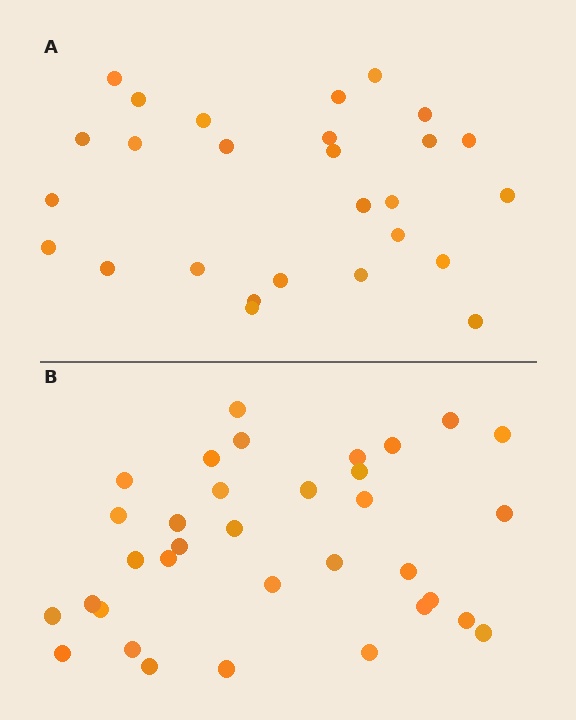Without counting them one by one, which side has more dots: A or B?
Region B (the bottom region) has more dots.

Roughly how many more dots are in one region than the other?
Region B has roughly 8 or so more dots than region A.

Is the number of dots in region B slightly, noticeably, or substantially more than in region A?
Region B has noticeably more, but not dramatically so. The ratio is roughly 1.3 to 1.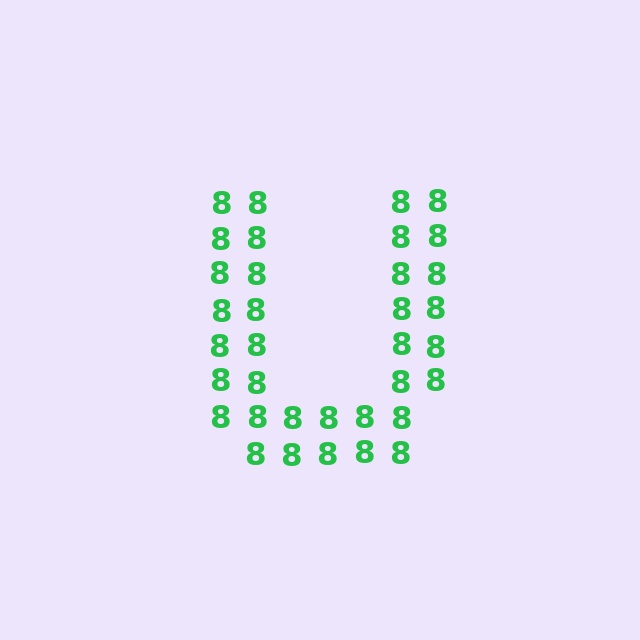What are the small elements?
The small elements are digit 8's.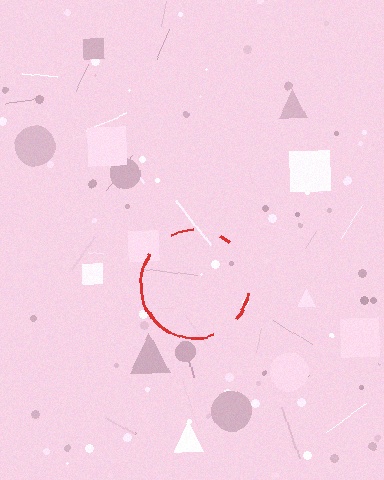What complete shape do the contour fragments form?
The contour fragments form a circle.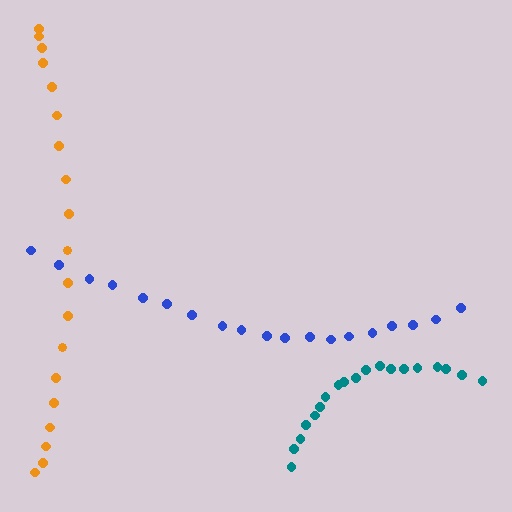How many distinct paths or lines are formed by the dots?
There are 3 distinct paths.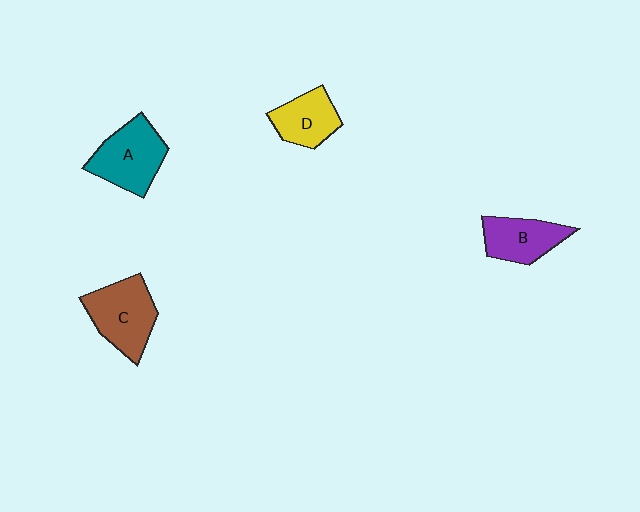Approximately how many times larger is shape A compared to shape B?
Approximately 1.3 times.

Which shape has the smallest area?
Shape D (yellow).